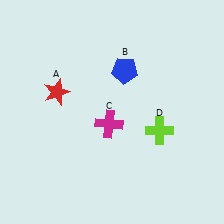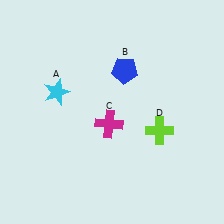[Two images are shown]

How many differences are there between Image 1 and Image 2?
There is 1 difference between the two images.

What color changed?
The star (A) changed from red in Image 1 to cyan in Image 2.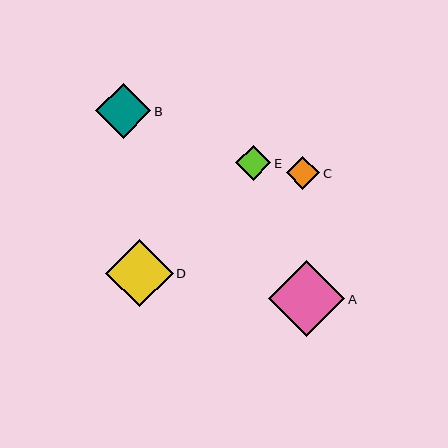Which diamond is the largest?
Diamond A is the largest with a size of approximately 76 pixels.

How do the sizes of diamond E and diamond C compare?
Diamond E and diamond C are approximately the same size.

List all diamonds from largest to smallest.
From largest to smallest: A, D, B, E, C.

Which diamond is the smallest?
Diamond C is the smallest with a size of approximately 33 pixels.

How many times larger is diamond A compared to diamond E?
Diamond A is approximately 2.2 times the size of diamond E.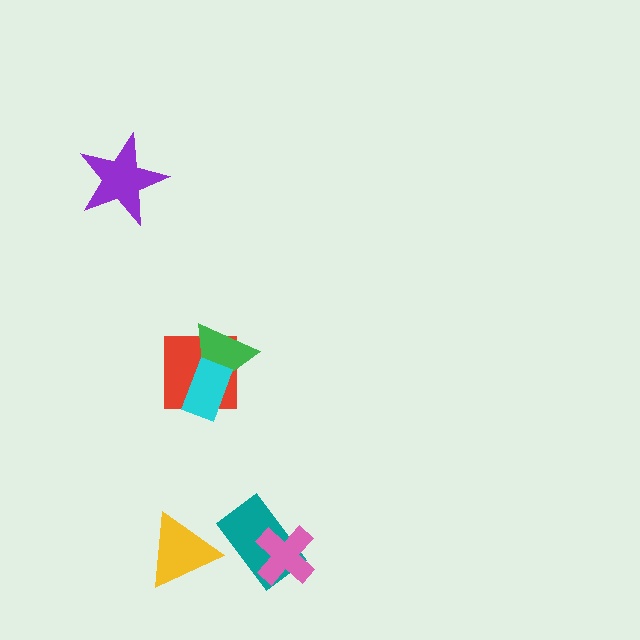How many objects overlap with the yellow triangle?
0 objects overlap with the yellow triangle.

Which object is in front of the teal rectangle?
The pink cross is in front of the teal rectangle.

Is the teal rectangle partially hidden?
Yes, it is partially covered by another shape.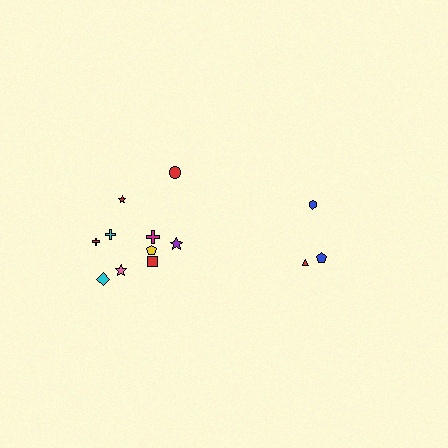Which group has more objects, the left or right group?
The left group.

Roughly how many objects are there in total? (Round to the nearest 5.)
Roughly 15 objects in total.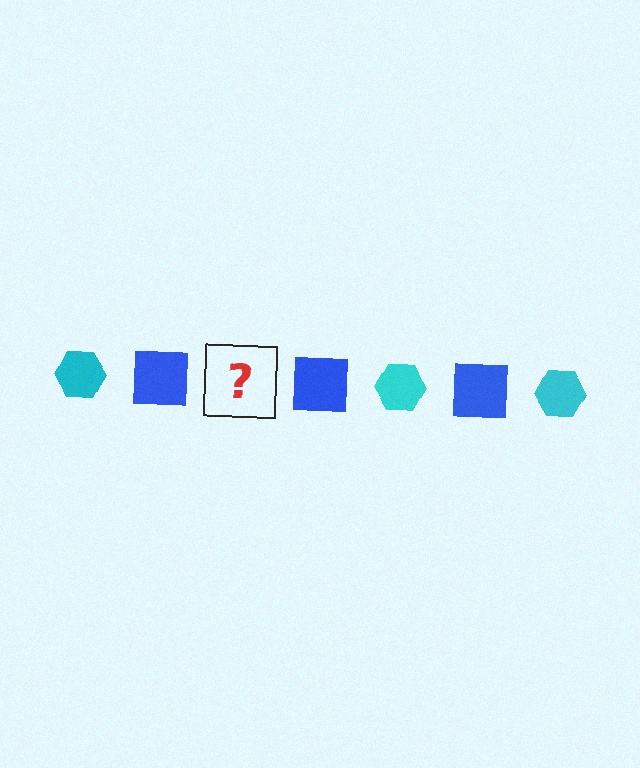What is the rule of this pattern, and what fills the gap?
The rule is that the pattern alternates between cyan hexagon and blue square. The gap should be filled with a cyan hexagon.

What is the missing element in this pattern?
The missing element is a cyan hexagon.